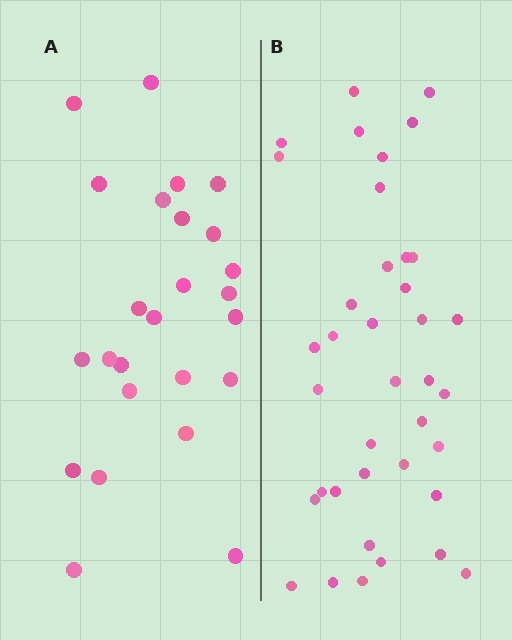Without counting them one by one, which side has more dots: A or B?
Region B (the right region) has more dots.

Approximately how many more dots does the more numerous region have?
Region B has approximately 15 more dots than region A.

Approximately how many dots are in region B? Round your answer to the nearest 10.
About 40 dots. (The exact count is 38, which rounds to 40.)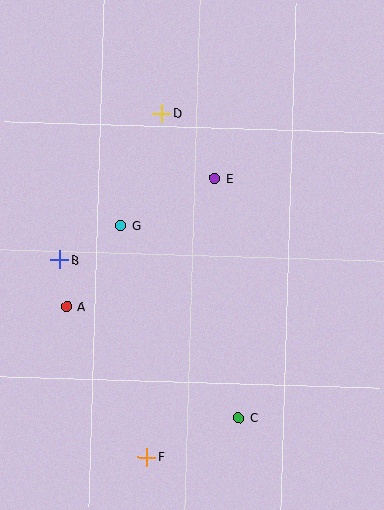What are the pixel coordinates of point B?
Point B is at (60, 260).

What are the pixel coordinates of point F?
Point F is at (147, 457).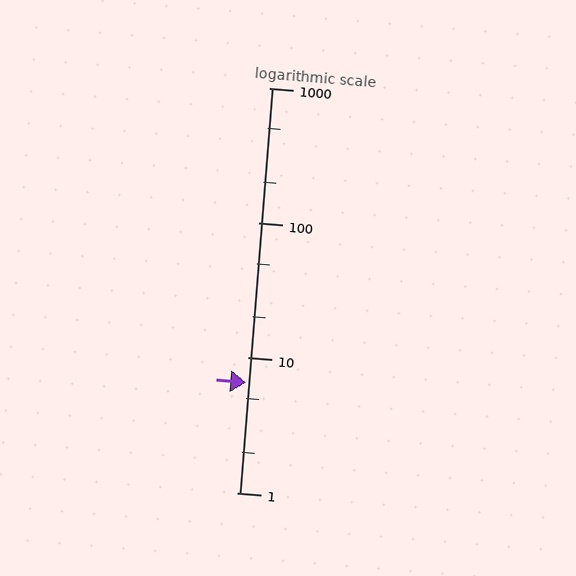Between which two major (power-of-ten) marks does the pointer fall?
The pointer is between 1 and 10.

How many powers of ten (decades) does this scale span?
The scale spans 3 decades, from 1 to 1000.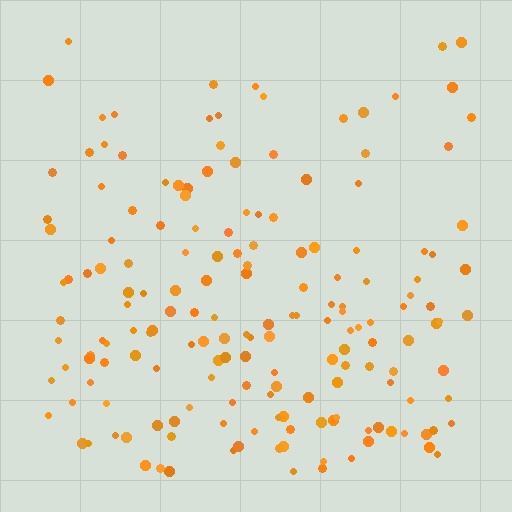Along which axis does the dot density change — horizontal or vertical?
Vertical.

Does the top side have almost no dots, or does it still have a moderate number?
Still a moderate number, just noticeably fewer than the bottom.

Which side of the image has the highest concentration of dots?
The bottom.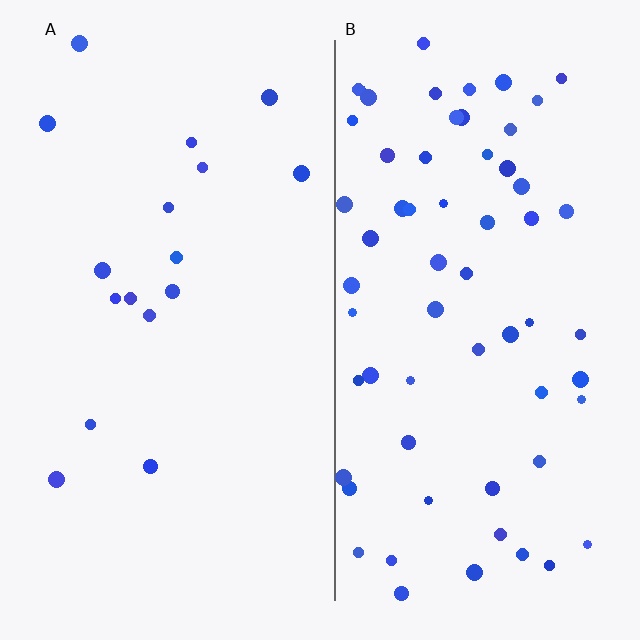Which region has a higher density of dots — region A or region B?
B (the right).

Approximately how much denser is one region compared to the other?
Approximately 3.8× — region B over region A.